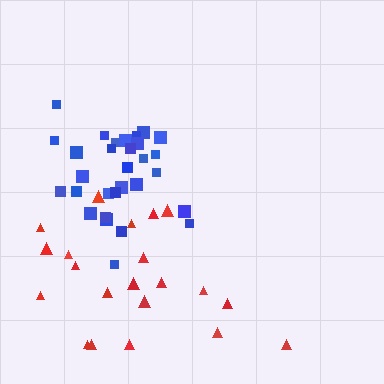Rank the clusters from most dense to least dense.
blue, red.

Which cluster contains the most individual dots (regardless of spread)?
Blue (31).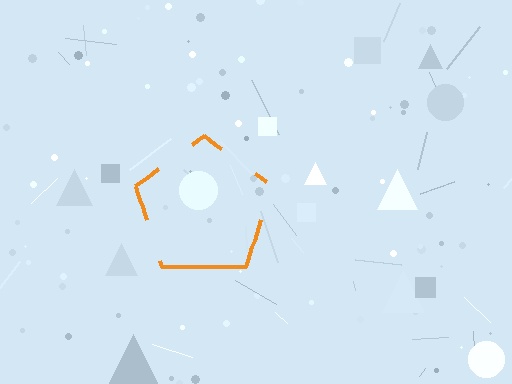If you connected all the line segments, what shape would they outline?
They would outline a pentagon.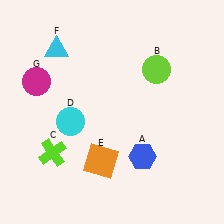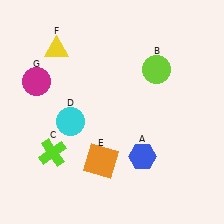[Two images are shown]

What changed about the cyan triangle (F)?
In Image 1, F is cyan. In Image 2, it changed to yellow.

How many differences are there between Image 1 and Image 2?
There is 1 difference between the two images.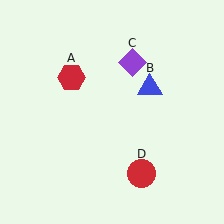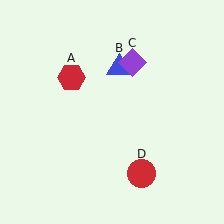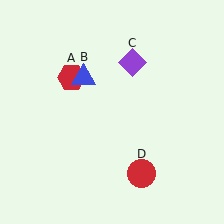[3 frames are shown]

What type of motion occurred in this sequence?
The blue triangle (object B) rotated counterclockwise around the center of the scene.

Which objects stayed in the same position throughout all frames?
Red hexagon (object A) and purple diamond (object C) and red circle (object D) remained stationary.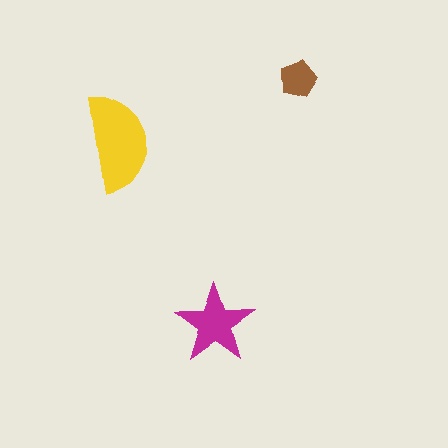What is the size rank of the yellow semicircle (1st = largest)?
1st.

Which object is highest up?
The brown pentagon is topmost.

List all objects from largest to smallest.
The yellow semicircle, the magenta star, the brown pentagon.